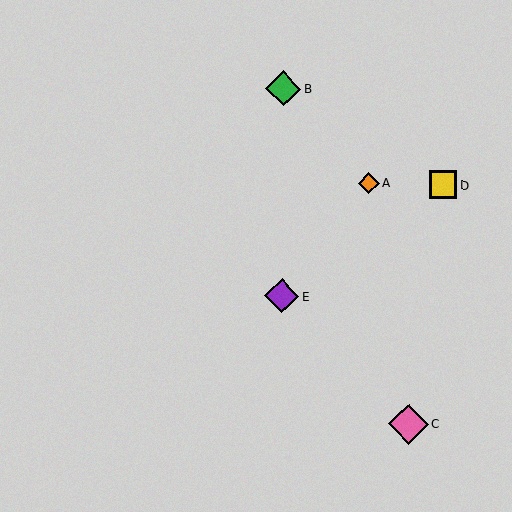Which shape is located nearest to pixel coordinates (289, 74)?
The green diamond (labeled B) at (283, 89) is nearest to that location.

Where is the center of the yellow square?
The center of the yellow square is at (443, 185).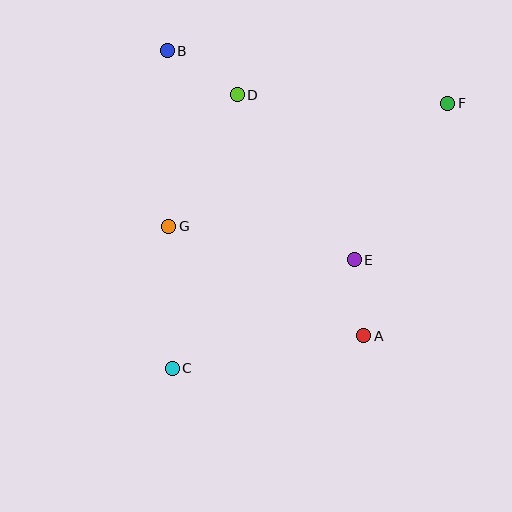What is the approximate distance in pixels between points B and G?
The distance between B and G is approximately 176 pixels.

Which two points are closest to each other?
Points A and E are closest to each other.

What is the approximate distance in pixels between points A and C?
The distance between A and C is approximately 195 pixels.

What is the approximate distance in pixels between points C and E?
The distance between C and E is approximately 212 pixels.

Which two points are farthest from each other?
Points C and F are farthest from each other.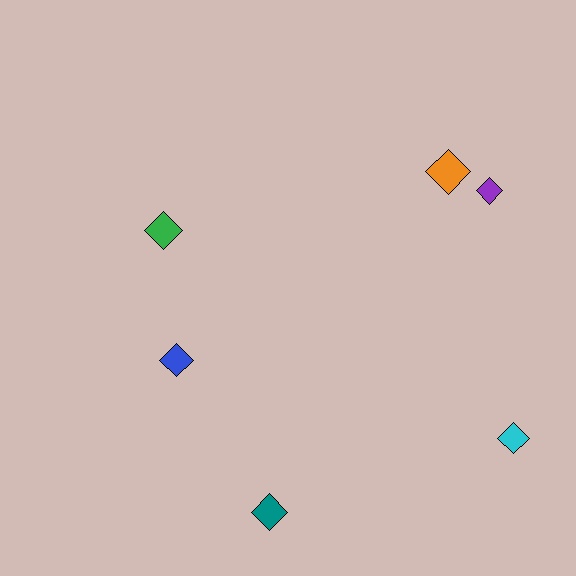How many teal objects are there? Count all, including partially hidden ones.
There is 1 teal object.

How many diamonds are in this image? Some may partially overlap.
There are 6 diamonds.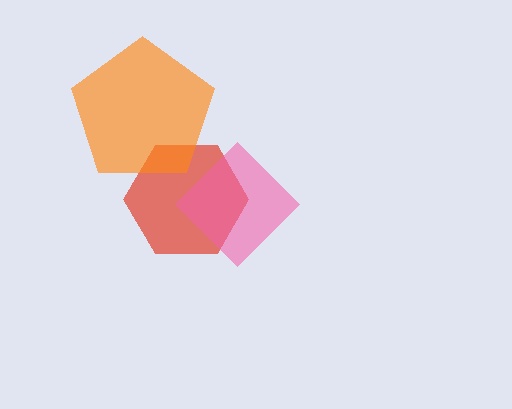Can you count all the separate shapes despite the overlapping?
Yes, there are 3 separate shapes.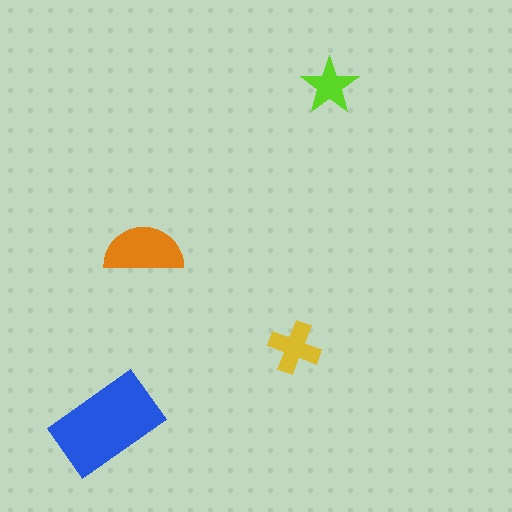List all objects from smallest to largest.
The lime star, the yellow cross, the orange semicircle, the blue rectangle.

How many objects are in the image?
There are 4 objects in the image.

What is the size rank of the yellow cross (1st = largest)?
3rd.